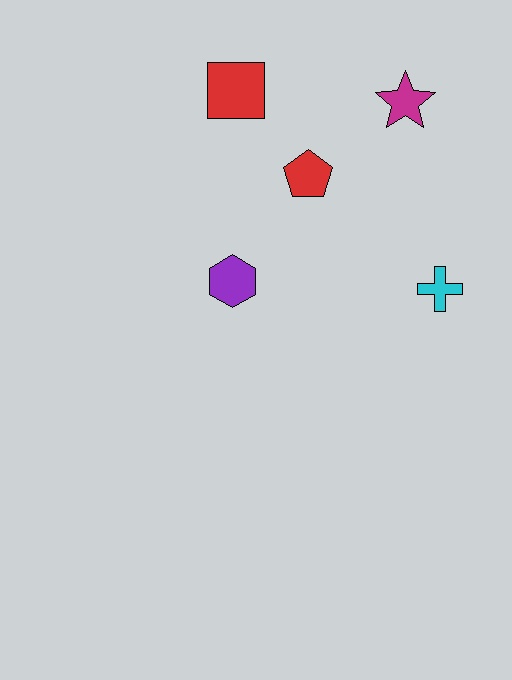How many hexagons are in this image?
There is 1 hexagon.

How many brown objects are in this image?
There are no brown objects.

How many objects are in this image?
There are 5 objects.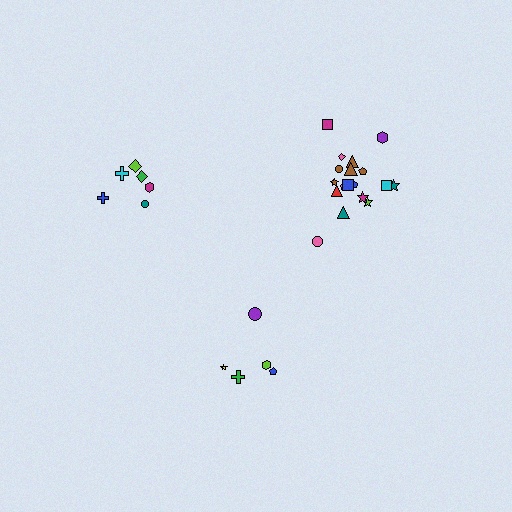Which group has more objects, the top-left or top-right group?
The top-right group.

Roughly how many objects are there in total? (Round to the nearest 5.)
Roughly 30 objects in total.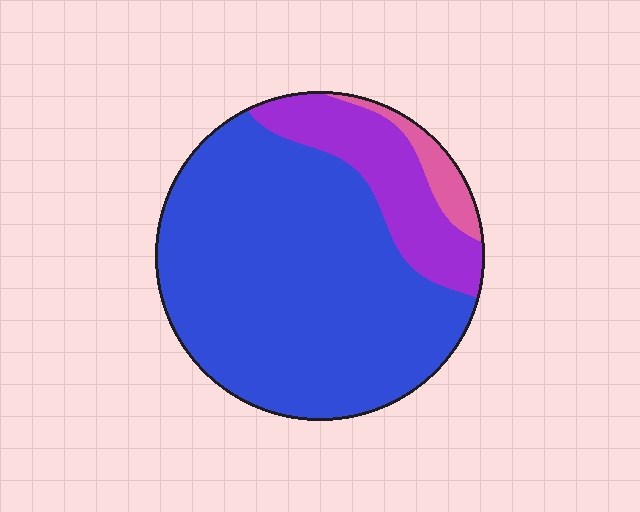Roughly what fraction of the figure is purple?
Purple takes up between a sixth and a third of the figure.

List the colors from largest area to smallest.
From largest to smallest: blue, purple, pink.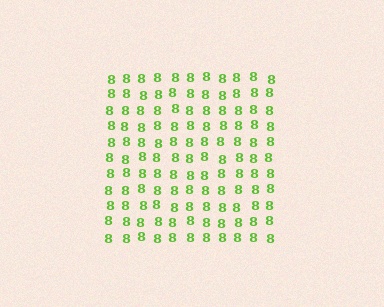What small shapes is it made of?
It is made of small digit 8's.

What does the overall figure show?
The overall figure shows a square.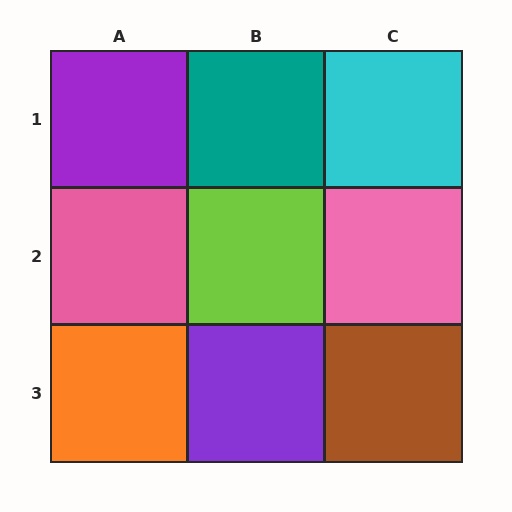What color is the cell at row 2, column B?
Lime.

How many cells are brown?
1 cell is brown.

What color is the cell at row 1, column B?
Teal.